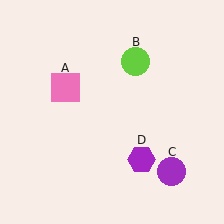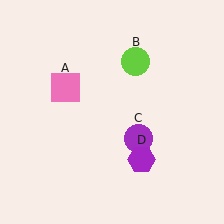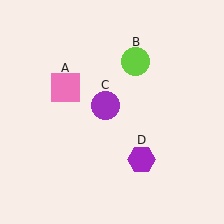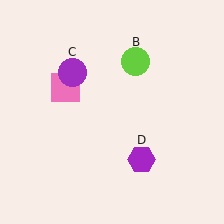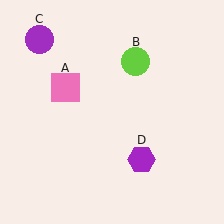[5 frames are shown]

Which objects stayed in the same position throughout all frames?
Pink square (object A) and lime circle (object B) and purple hexagon (object D) remained stationary.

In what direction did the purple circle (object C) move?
The purple circle (object C) moved up and to the left.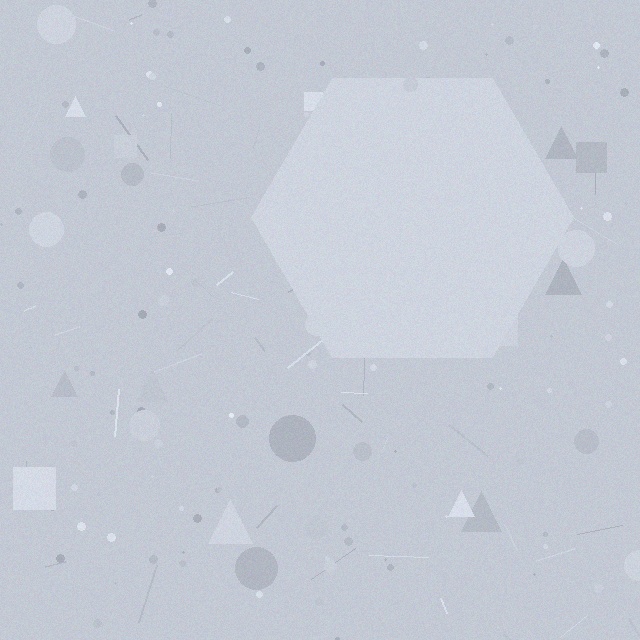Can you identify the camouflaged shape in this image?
The camouflaged shape is a hexagon.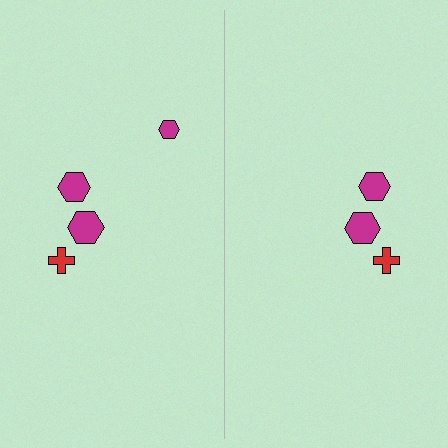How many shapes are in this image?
There are 7 shapes in this image.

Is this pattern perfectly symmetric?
No, the pattern is not perfectly symmetric. A magenta hexagon is missing from the right side.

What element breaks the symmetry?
A magenta hexagon is missing from the right side.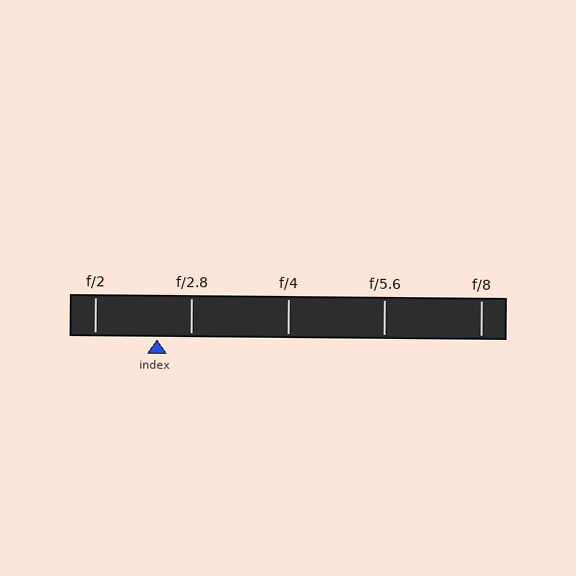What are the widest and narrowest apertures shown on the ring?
The widest aperture shown is f/2 and the narrowest is f/8.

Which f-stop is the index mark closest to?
The index mark is closest to f/2.8.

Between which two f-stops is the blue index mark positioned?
The index mark is between f/2 and f/2.8.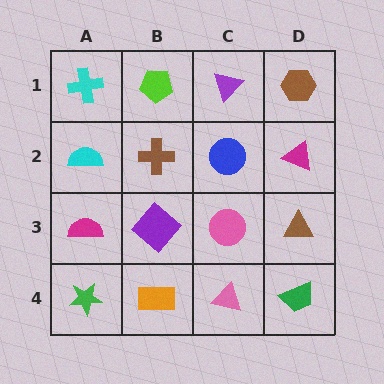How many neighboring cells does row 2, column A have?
3.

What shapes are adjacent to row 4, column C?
A pink circle (row 3, column C), an orange rectangle (row 4, column B), a green trapezoid (row 4, column D).